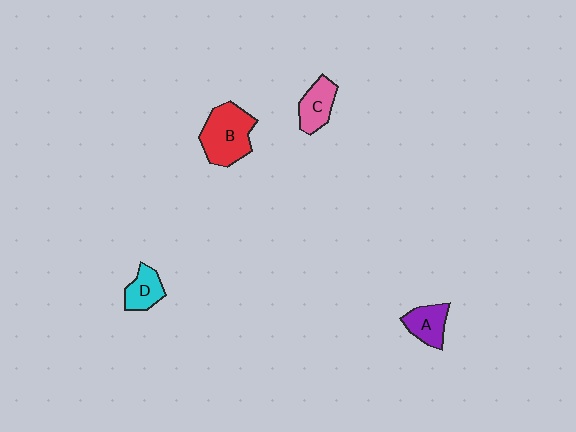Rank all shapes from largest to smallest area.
From largest to smallest: B (red), C (pink), A (purple), D (cyan).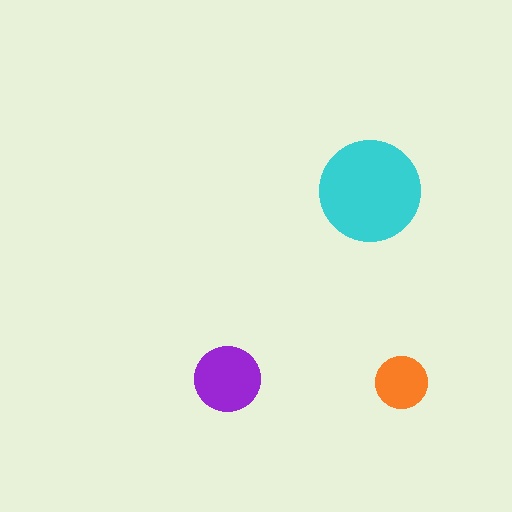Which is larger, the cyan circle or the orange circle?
The cyan one.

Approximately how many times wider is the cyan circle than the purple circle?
About 1.5 times wider.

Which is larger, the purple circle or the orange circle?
The purple one.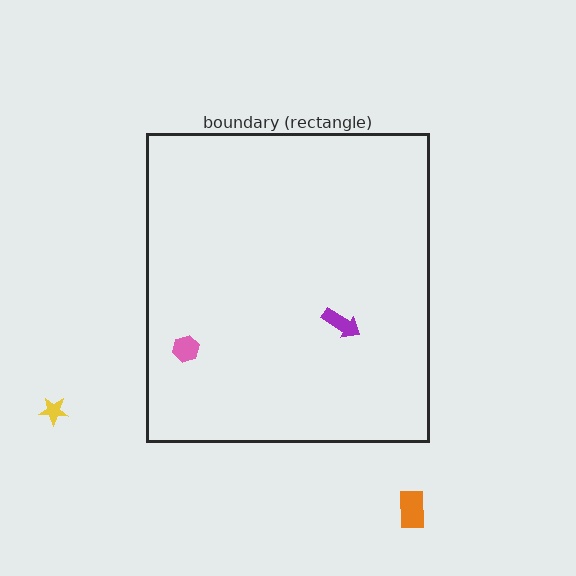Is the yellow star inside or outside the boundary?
Outside.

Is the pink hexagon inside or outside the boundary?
Inside.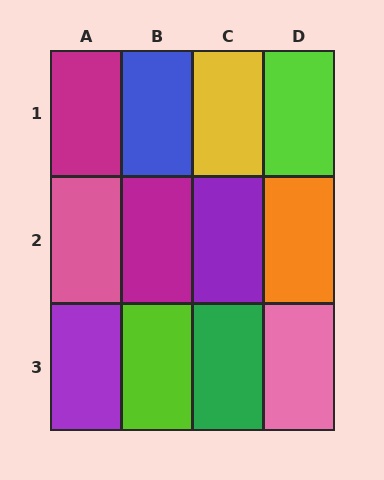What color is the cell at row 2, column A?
Pink.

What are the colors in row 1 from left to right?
Magenta, blue, yellow, lime.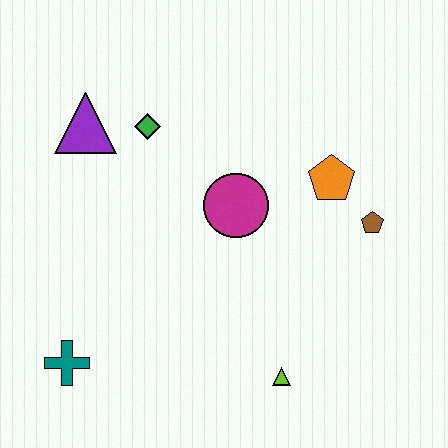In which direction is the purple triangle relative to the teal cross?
The purple triangle is above the teal cross.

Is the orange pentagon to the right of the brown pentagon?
No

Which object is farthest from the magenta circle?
The teal cross is farthest from the magenta circle.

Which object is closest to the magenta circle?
The orange pentagon is closest to the magenta circle.